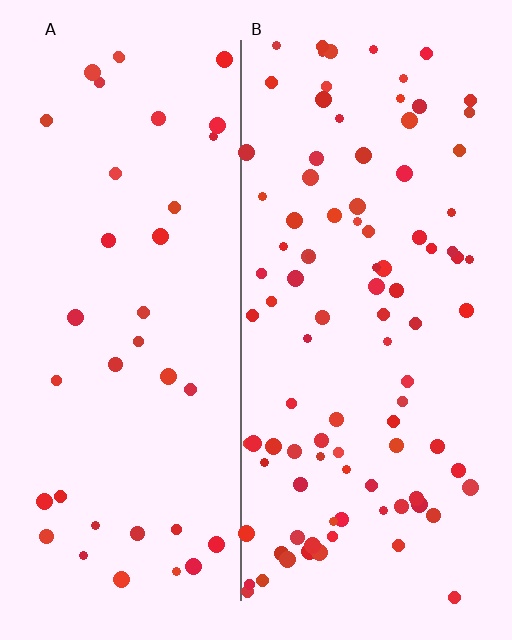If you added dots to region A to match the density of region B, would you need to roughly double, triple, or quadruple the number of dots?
Approximately triple.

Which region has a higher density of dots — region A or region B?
B (the right).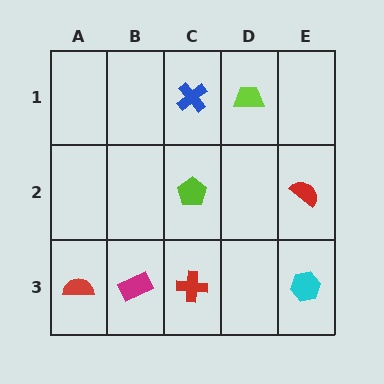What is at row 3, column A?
A red semicircle.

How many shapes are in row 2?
2 shapes.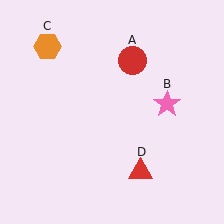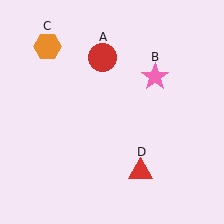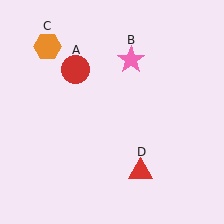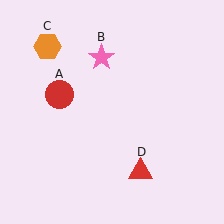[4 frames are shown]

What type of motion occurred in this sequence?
The red circle (object A), pink star (object B) rotated counterclockwise around the center of the scene.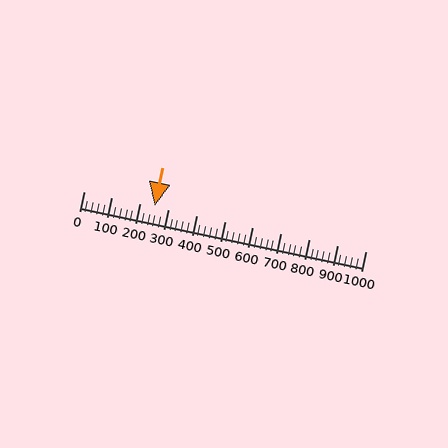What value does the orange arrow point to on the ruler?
The orange arrow points to approximately 250.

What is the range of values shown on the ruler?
The ruler shows values from 0 to 1000.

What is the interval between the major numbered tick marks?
The major tick marks are spaced 100 units apart.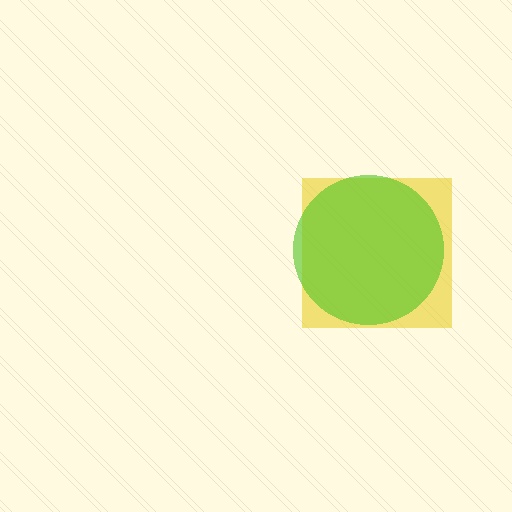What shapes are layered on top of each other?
The layered shapes are: a yellow square, a lime circle.